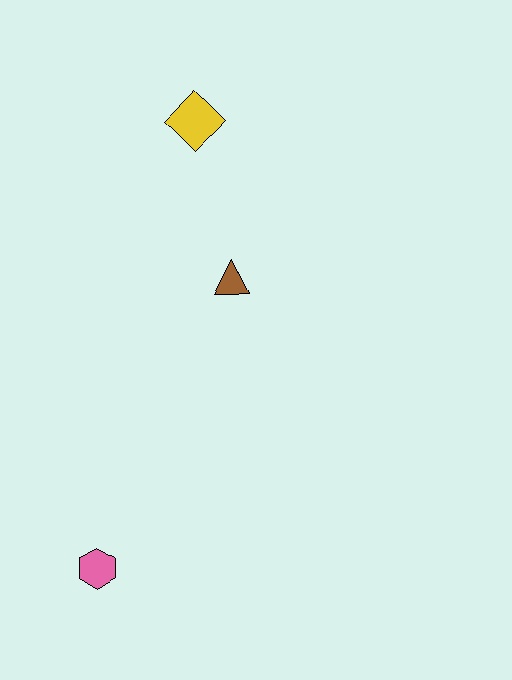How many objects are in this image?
There are 3 objects.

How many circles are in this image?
There are no circles.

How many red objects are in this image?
There are no red objects.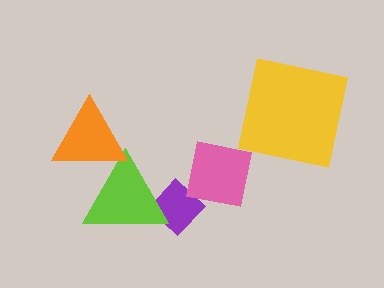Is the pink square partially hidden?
No, no other shape covers it.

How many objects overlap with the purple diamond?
2 objects overlap with the purple diamond.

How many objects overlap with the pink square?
1 object overlaps with the pink square.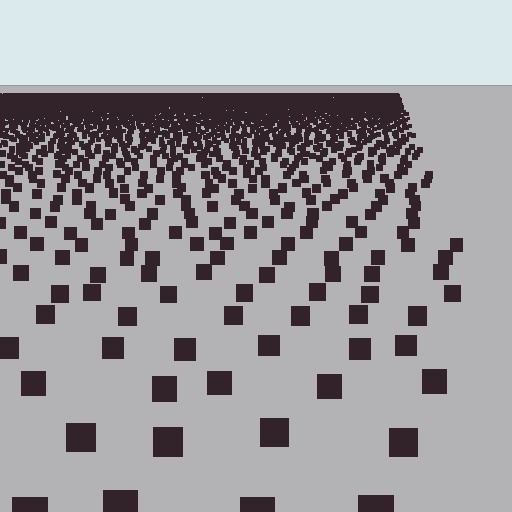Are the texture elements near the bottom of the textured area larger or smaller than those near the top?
Larger. Near the bottom, elements are closer to the viewer and appear at a bigger on-screen size.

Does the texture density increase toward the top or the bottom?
Density increases toward the top.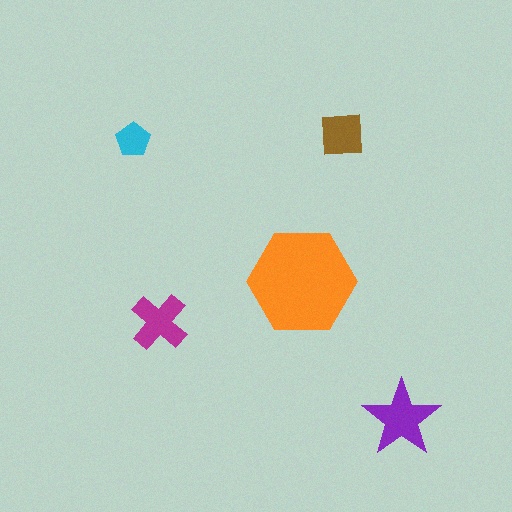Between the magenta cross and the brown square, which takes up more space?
The magenta cross.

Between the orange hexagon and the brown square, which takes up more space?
The orange hexagon.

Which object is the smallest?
The cyan pentagon.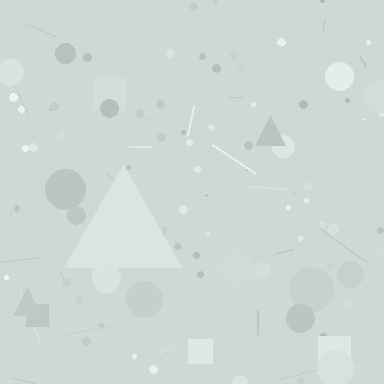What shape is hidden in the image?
A triangle is hidden in the image.